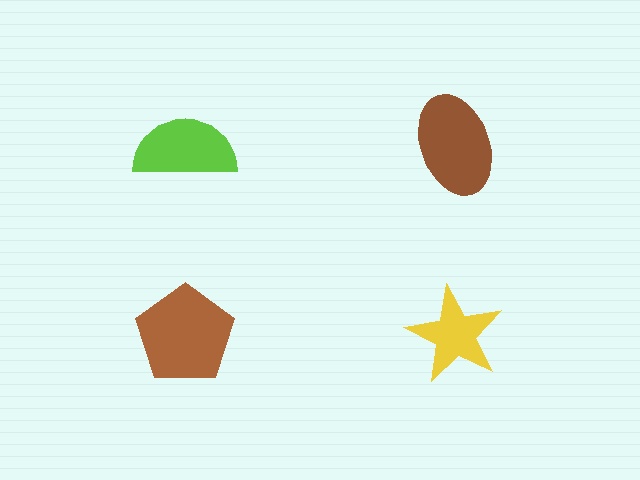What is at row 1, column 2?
A brown ellipse.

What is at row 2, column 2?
A yellow star.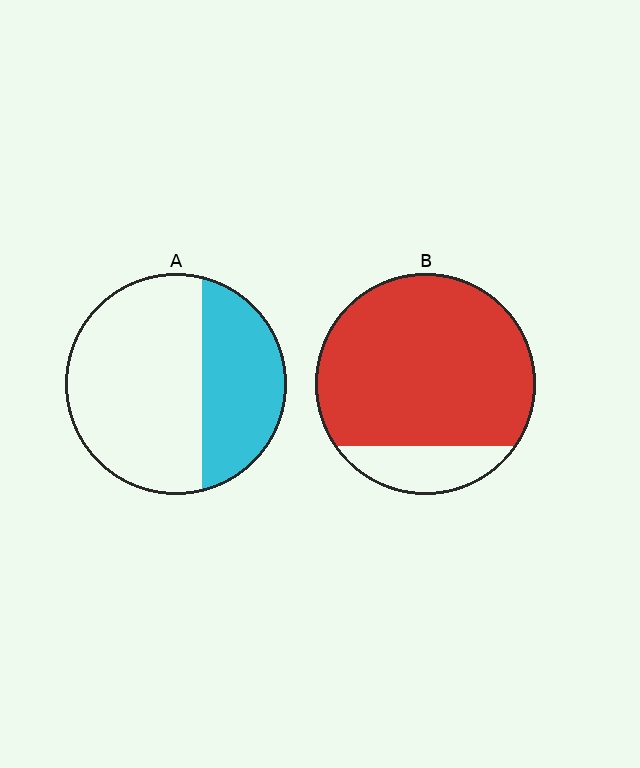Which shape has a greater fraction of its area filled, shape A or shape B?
Shape B.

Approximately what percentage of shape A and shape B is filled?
A is approximately 35% and B is approximately 85%.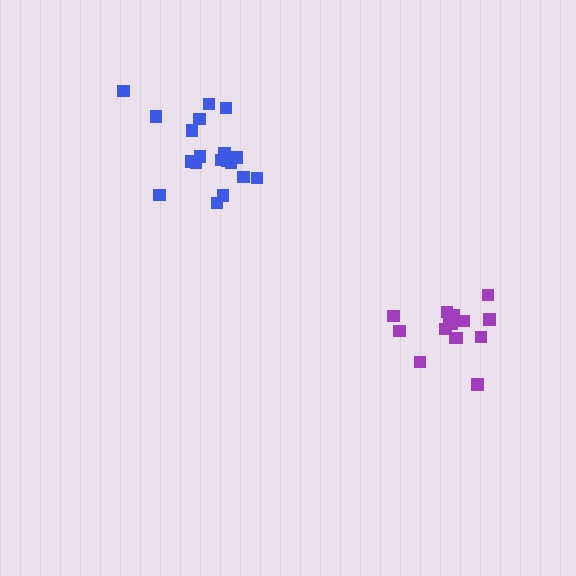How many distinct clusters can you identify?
There are 2 distinct clusters.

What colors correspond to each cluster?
The clusters are colored: purple, blue.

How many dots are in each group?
Group 1: 15 dots, Group 2: 19 dots (34 total).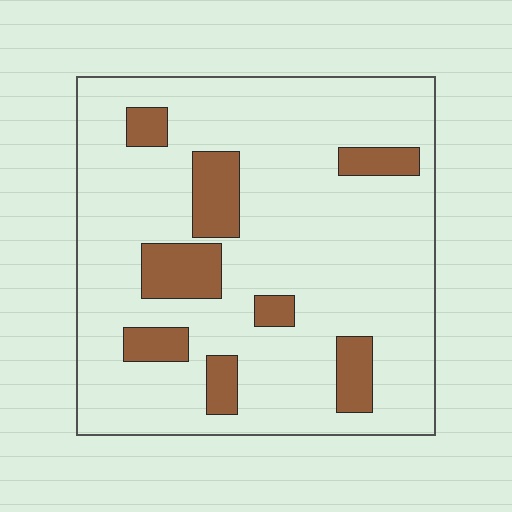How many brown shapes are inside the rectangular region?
8.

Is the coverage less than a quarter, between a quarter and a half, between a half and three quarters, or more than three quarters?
Less than a quarter.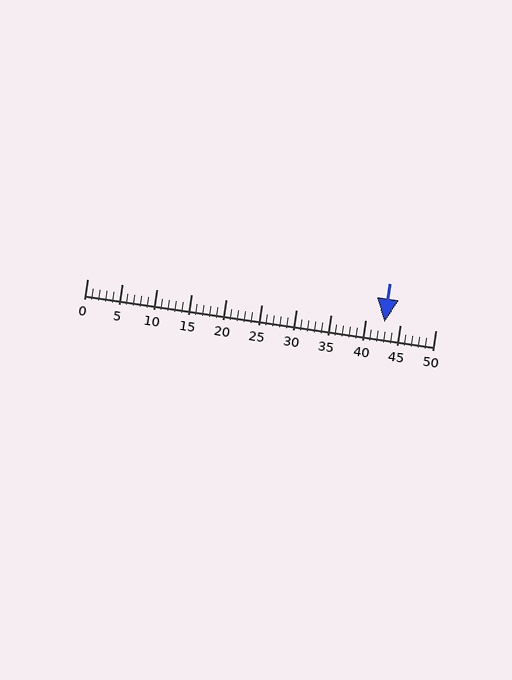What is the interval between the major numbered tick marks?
The major tick marks are spaced 5 units apart.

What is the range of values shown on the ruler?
The ruler shows values from 0 to 50.